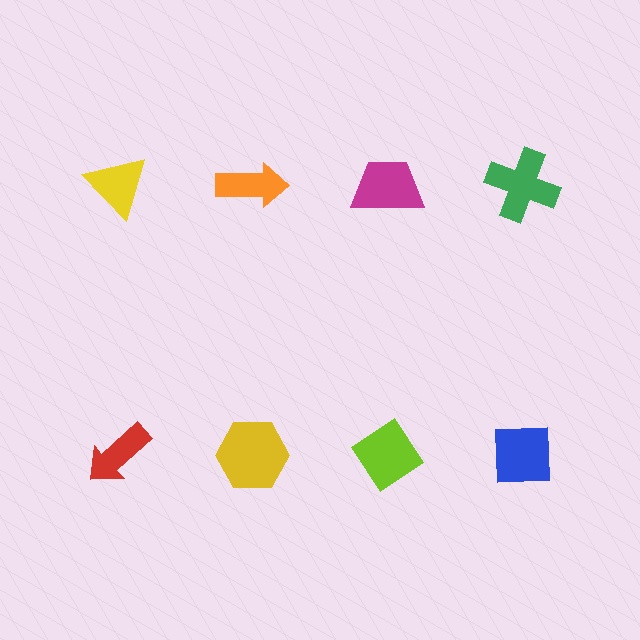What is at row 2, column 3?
A lime diamond.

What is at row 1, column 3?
A magenta trapezoid.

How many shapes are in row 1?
4 shapes.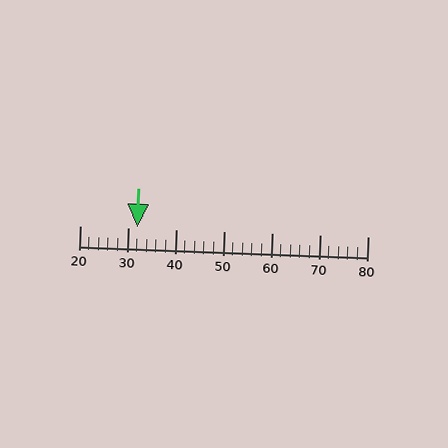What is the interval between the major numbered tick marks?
The major tick marks are spaced 10 units apart.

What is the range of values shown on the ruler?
The ruler shows values from 20 to 80.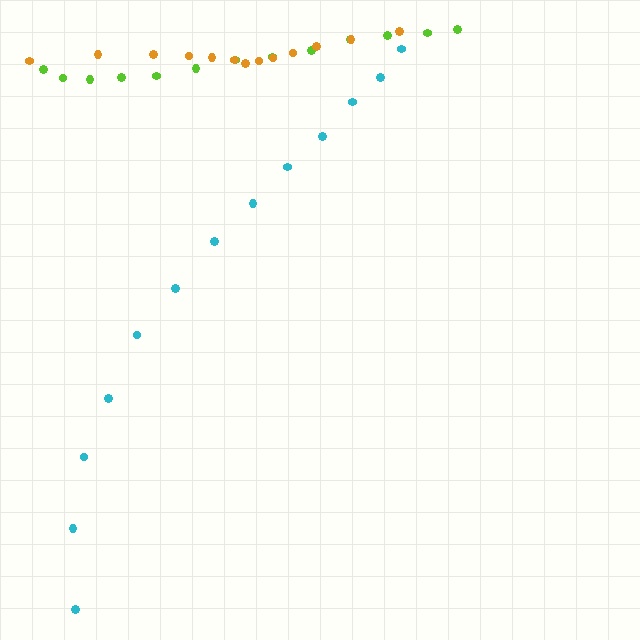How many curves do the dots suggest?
There are 3 distinct paths.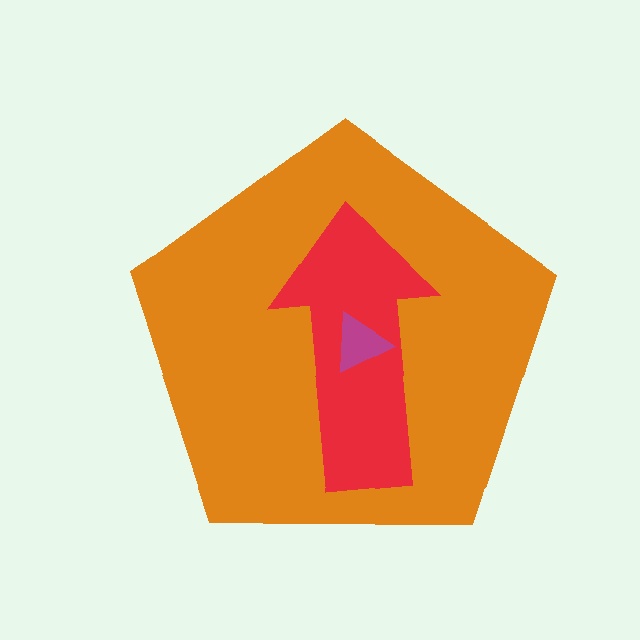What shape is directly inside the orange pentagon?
The red arrow.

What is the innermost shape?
The magenta triangle.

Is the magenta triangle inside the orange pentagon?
Yes.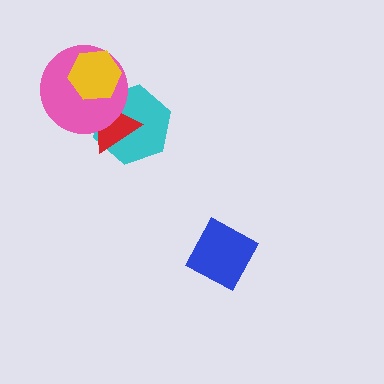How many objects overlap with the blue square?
0 objects overlap with the blue square.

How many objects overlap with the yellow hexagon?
1 object overlaps with the yellow hexagon.